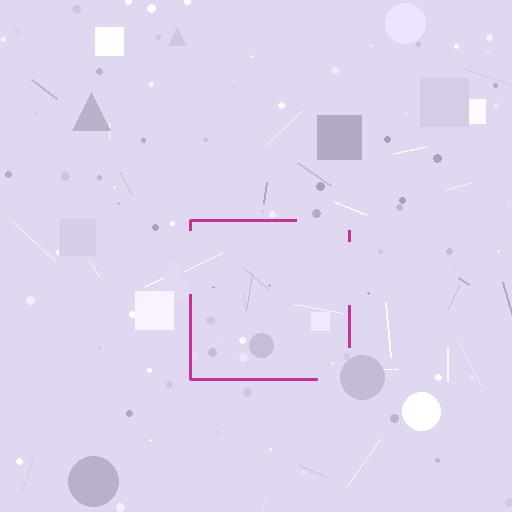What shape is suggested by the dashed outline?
The dashed outline suggests a square.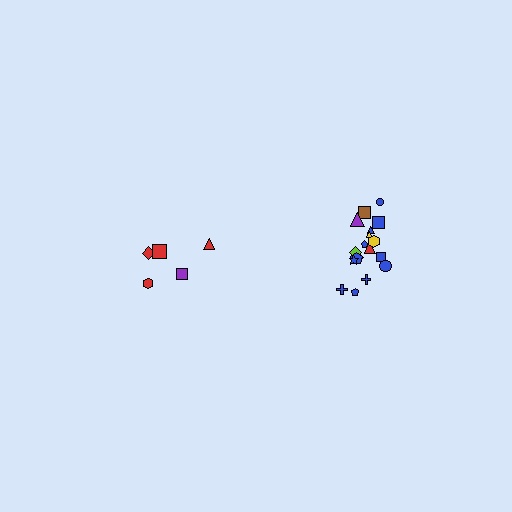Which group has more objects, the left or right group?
The right group.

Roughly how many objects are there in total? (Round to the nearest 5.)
Roughly 25 objects in total.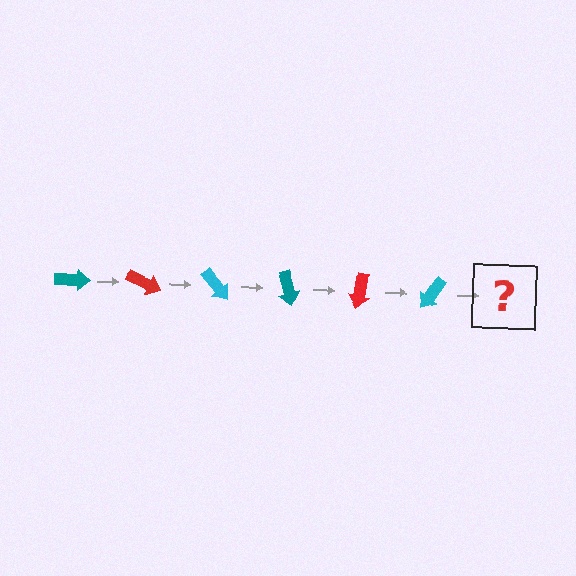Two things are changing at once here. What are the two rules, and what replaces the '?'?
The two rules are that it rotates 25 degrees each step and the color cycles through teal, red, and cyan. The '?' should be a teal arrow, rotated 150 degrees from the start.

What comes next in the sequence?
The next element should be a teal arrow, rotated 150 degrees from the start.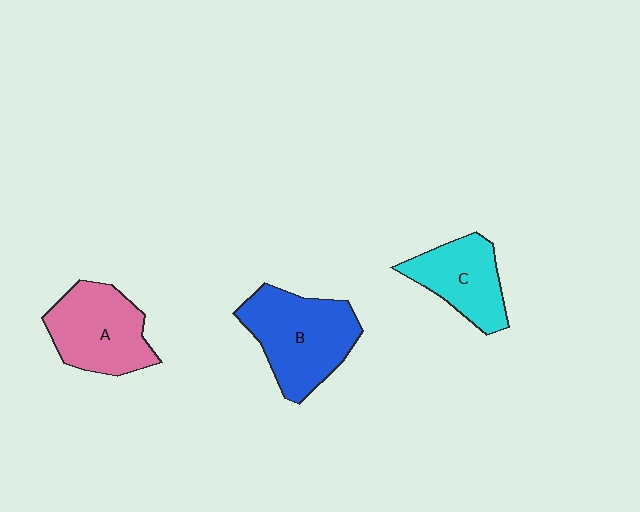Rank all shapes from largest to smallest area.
From largest to smallest: B (blue), A (pink), C (cyan).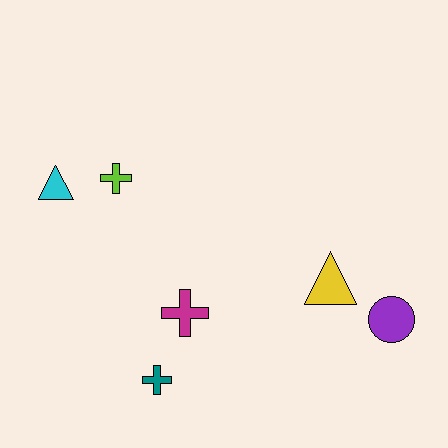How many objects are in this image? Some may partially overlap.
There are 6 objects.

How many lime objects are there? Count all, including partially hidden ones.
There is 1 lime object.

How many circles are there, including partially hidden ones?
There is 1 circle.